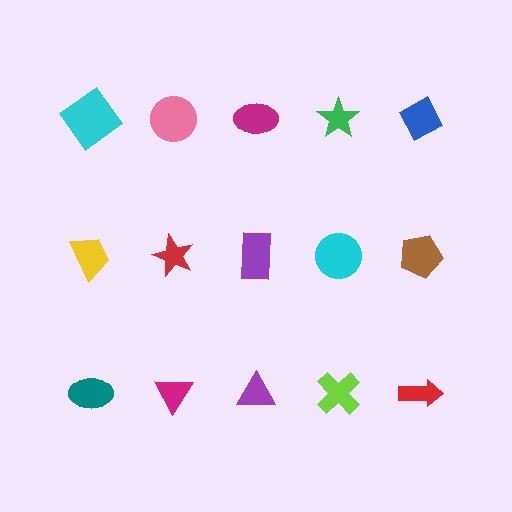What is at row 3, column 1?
A teal ellipse.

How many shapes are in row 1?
5 shapes.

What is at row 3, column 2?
A magenta triangle.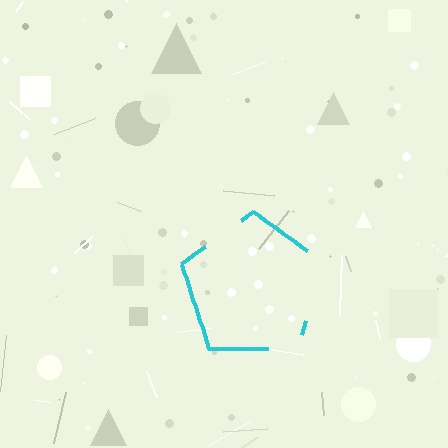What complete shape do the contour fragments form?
The contour fragments form a pentagon.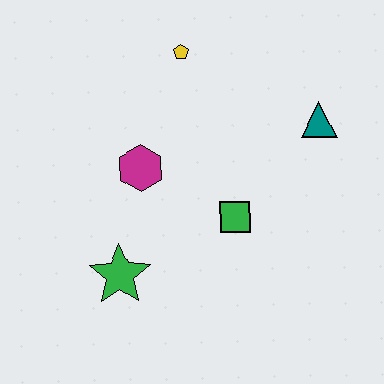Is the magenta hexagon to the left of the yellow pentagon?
Yes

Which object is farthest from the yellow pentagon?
The green star is farthest from the yellow pentagon.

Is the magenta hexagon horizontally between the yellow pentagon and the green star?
Yes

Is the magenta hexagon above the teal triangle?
No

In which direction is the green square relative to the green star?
The green square is to the right of the green star.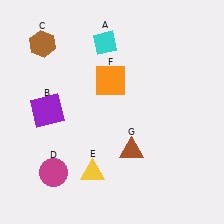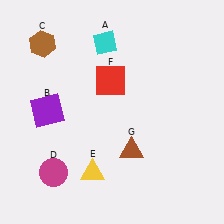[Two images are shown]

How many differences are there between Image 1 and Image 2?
There is 1 difference between the two images.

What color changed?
The square (F) changed from orange in Image 1 to red in Image 2.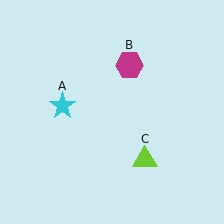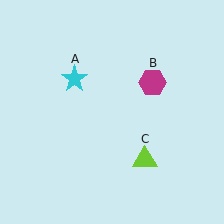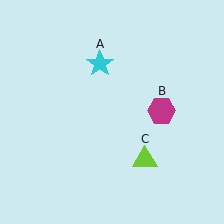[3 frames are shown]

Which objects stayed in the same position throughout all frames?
Lime triangle (object C) remained stationary.